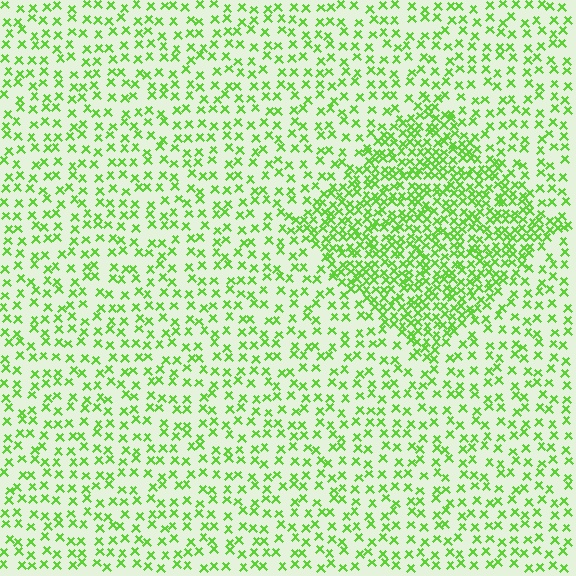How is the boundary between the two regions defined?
The boundary is defined by a change in element density (approximately 2.3x ratio). All elements are the same color, size, and shape.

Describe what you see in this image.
The image contains small lime elements arranged at two different densities. A diamond-shaped region is visible where the elements are more densely packed than the surrounding area.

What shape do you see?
I see a diamond.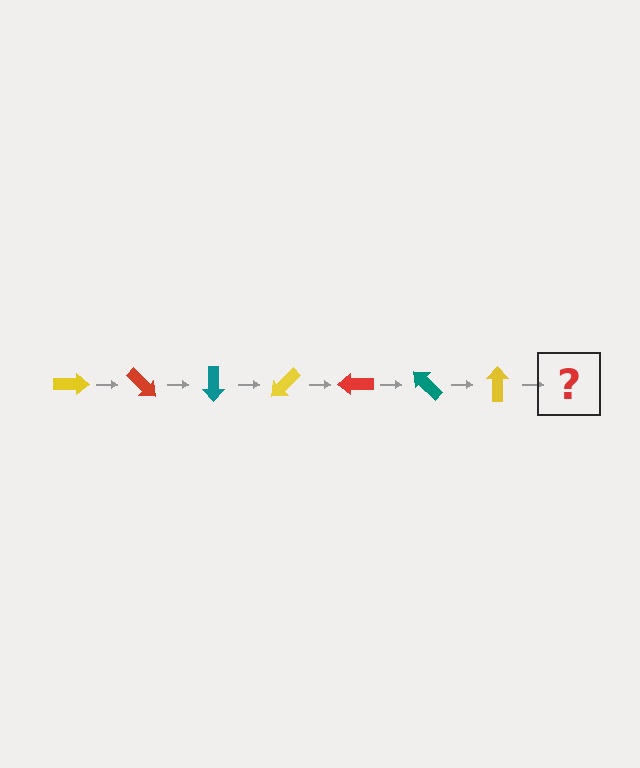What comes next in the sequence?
The next element should be a red arrow, rotated 315 degrees from the start.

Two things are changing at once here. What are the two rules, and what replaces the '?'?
The two rules are that it rotates 45 degrees each step and the color cycles through yellow, red, and teal. The '?' should be a red arrow, rotated 315 degrees from the start.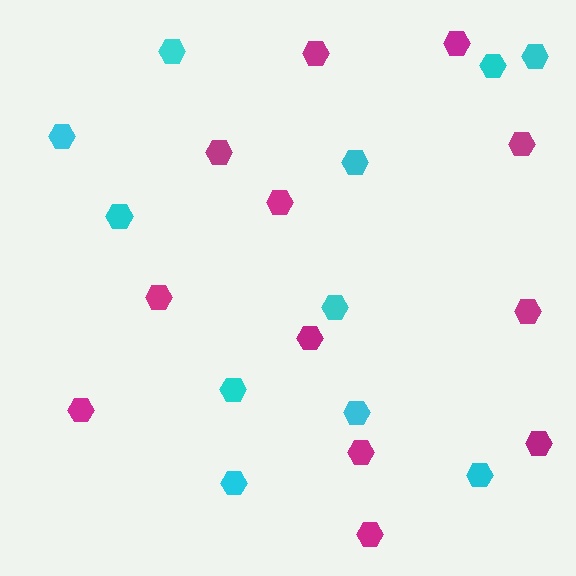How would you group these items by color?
There are 2 groups: one group of cyan hexagons (11) and one group of magenta hexagons (12).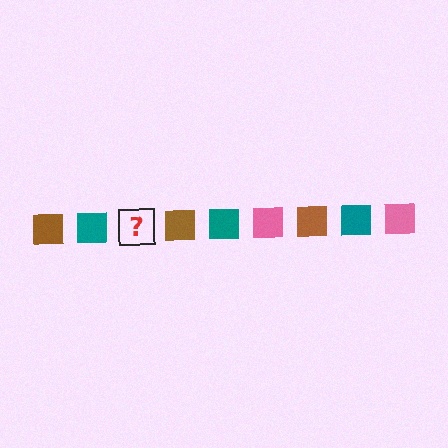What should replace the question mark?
The question mark should be replaced with a pink square.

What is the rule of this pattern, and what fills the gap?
The rule is that the pattern cycles through brown, teal, pink squares. The gap should be filled with a pink square.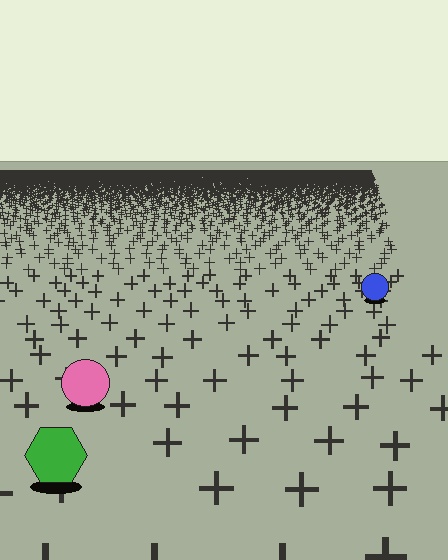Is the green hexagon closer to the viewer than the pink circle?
Yes. The green hexagon is closer — you can tell from the texture gradient: the ground texture is coarser near it.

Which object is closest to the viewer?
The green hexagon is closest. The texture marks near it are larger and more spread out.